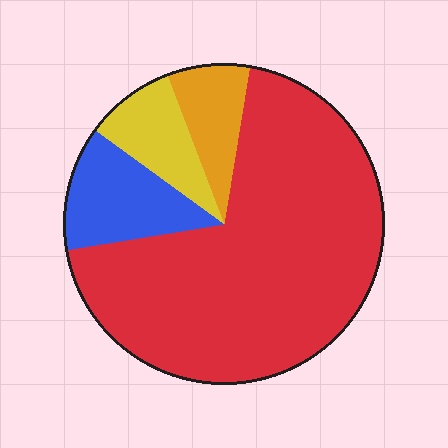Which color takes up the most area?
Red, at roughly 70%.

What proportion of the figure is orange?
Orange takes up about one tenth (1/10) of the figure.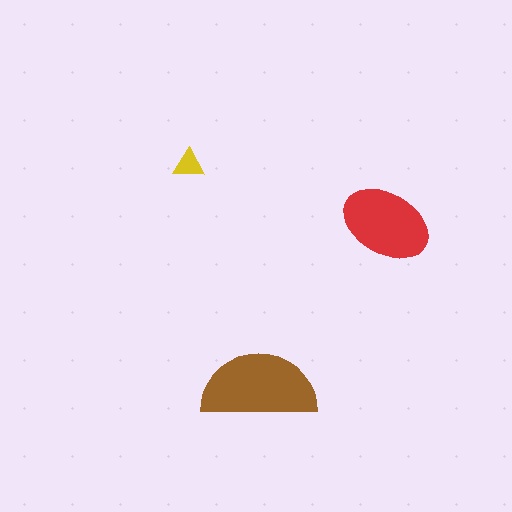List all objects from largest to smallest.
The brown semicircle, the red ellipse, the yellow triangle.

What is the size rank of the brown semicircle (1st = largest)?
1st.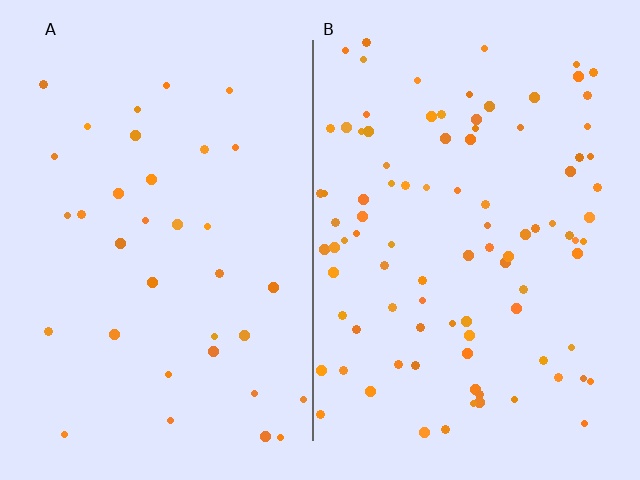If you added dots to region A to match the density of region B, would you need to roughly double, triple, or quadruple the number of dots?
Approximately triple.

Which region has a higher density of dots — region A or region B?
B (the right).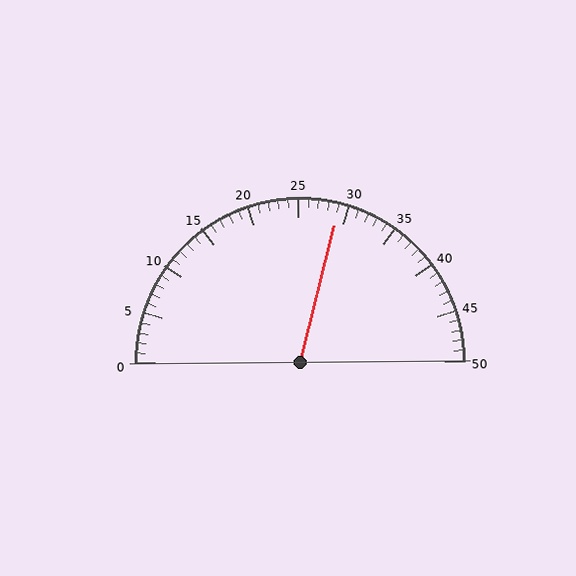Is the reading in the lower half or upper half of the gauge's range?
The reading is in the upper half of the range (0 to 50).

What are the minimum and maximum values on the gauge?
The gauge ranges from 0 to 50.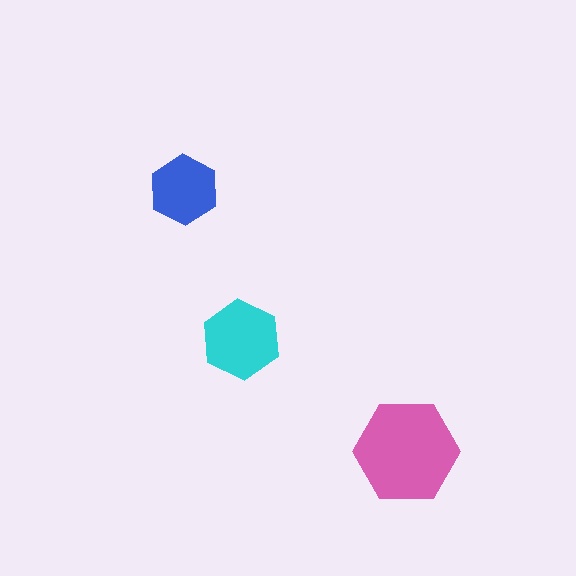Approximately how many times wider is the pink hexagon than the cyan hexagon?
About 1.5 times wider.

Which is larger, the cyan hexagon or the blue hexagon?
The cyan one.